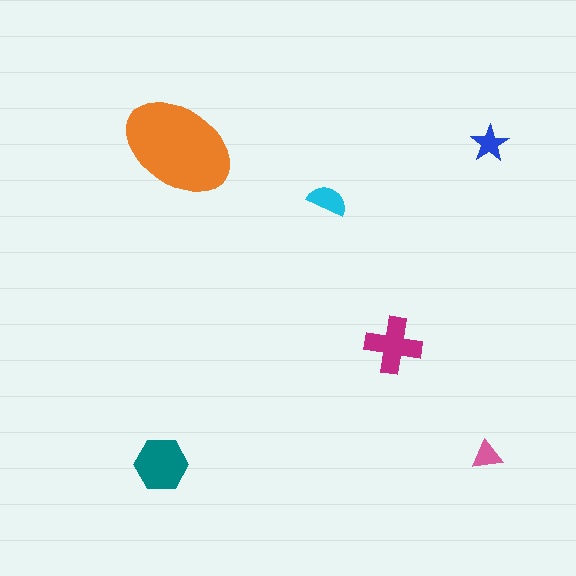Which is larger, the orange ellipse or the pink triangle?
The orange ellipse.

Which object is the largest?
The orange ellipse.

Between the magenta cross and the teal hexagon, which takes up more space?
The teal hexagon.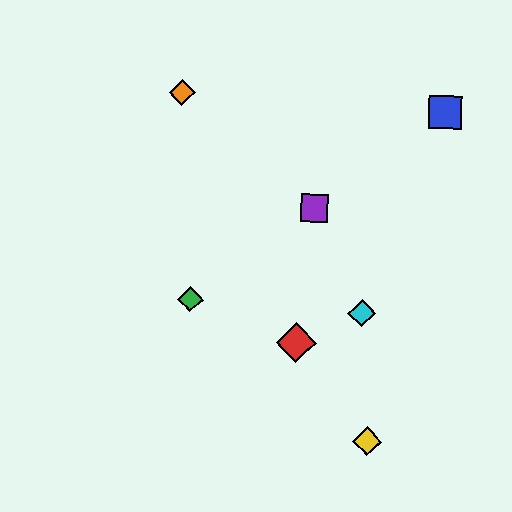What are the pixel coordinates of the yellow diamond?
The yellow diamond is at (367, 441).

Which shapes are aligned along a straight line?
The blue square, the green diamond, the purple square are aligned along a straight line.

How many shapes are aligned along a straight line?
3 shapes (the blue square, the green diamond, the purple square) are aligned along a straight line.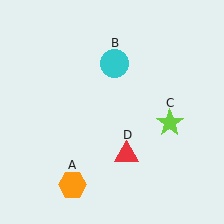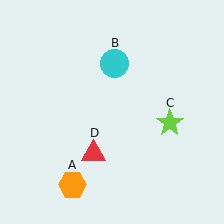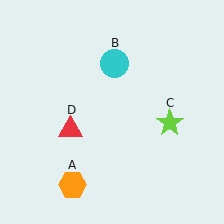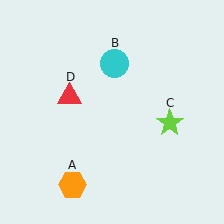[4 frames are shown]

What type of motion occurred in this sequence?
The red triangle (object D) rotated clockwise around the center of the scene.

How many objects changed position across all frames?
1 object changed position: red triangle (object D).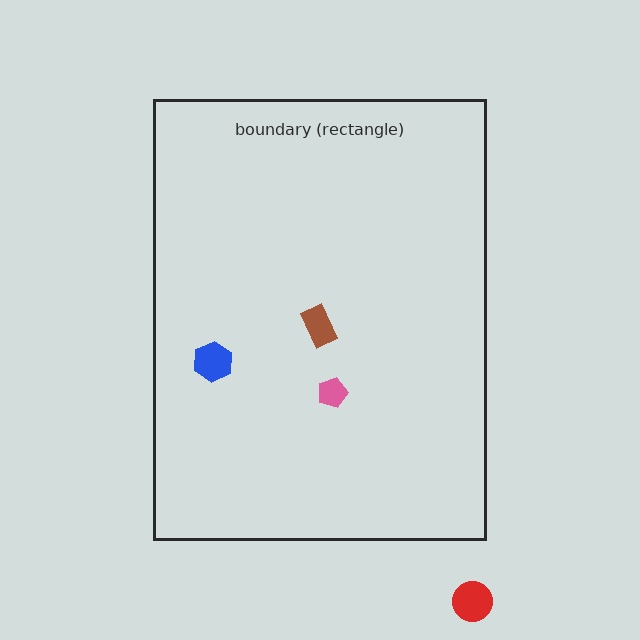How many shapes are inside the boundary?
3 inside, 1 outside.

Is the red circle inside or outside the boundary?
Outside.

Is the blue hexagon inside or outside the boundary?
Inside.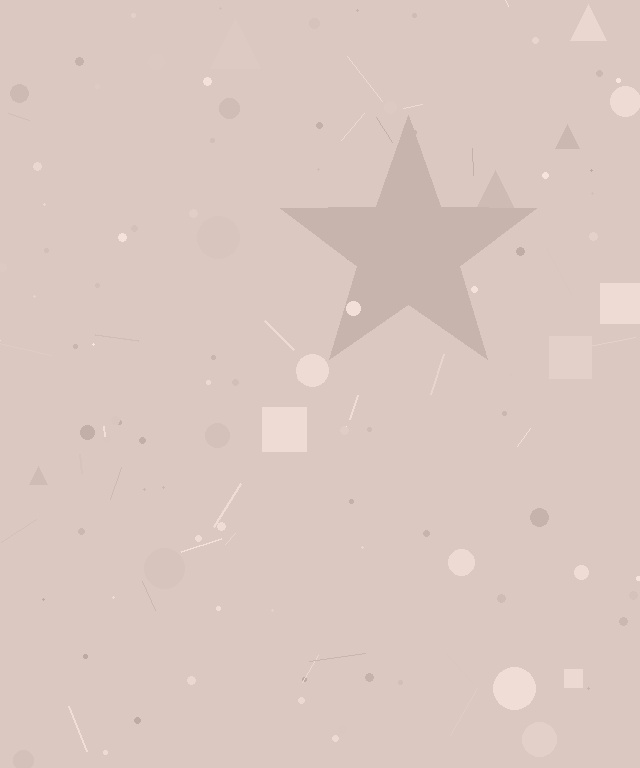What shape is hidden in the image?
A star is hidden in the image.